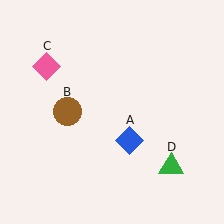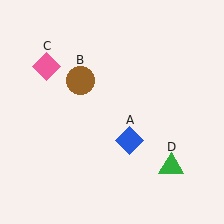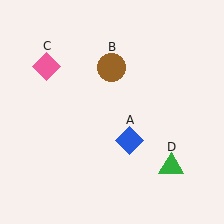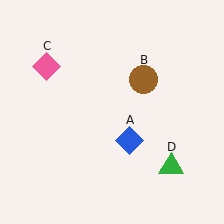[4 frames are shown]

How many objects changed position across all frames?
1 object changed position: brown circle (object B).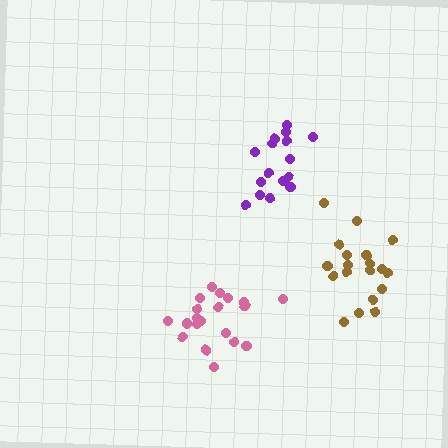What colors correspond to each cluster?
The clusters are colored: purple, pink, brown.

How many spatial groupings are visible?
There are 3 spatial groupings.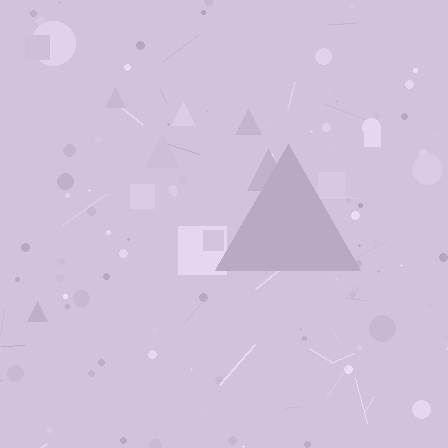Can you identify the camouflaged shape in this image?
The camouflaged shape is a triangle.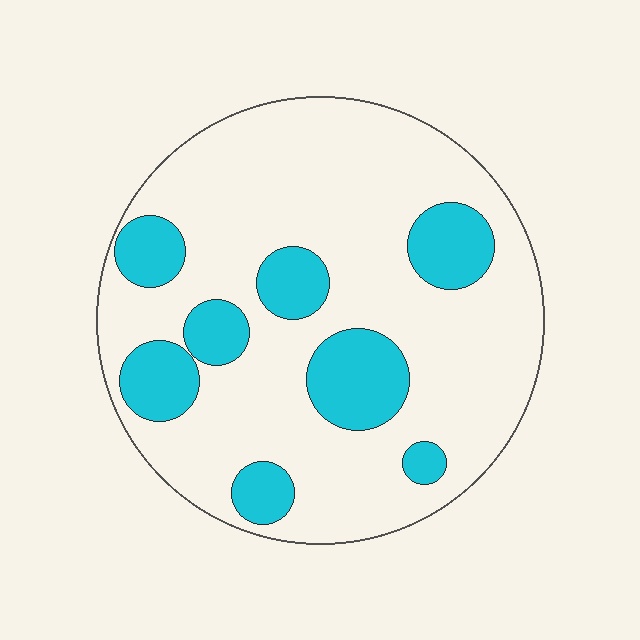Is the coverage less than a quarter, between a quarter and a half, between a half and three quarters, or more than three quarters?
Less than a quarter.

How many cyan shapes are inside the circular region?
8.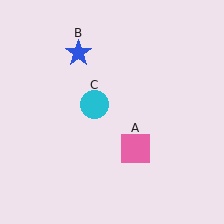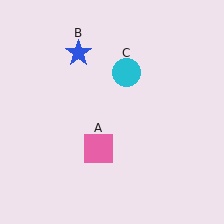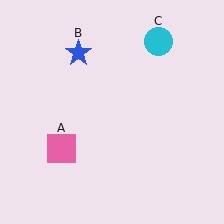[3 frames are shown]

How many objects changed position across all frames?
2 objects changed position: pink square (object A), cyan circle (object C).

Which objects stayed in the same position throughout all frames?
Blue star (object B) remained stationary.